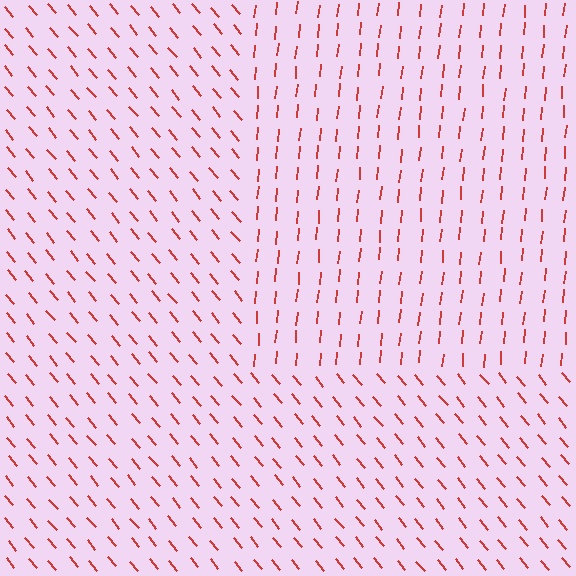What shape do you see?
I see a rectangle.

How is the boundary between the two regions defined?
The boundary is defined purely by a change in line orientation (approximately 45 degrees difference). All lines are the same color and thickness.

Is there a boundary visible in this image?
Yes, there is a texture boundary formed by a change in line orientation.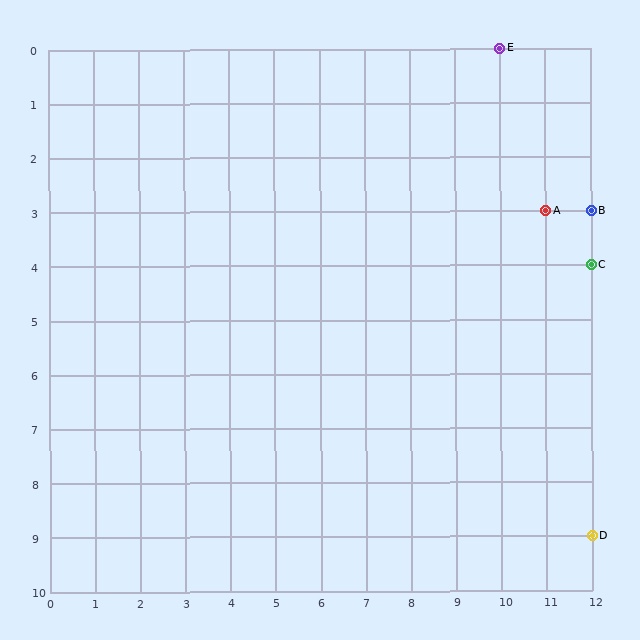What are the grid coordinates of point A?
Point A is at grid coordinates (11, 3).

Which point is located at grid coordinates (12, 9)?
Point D is at (12, 9).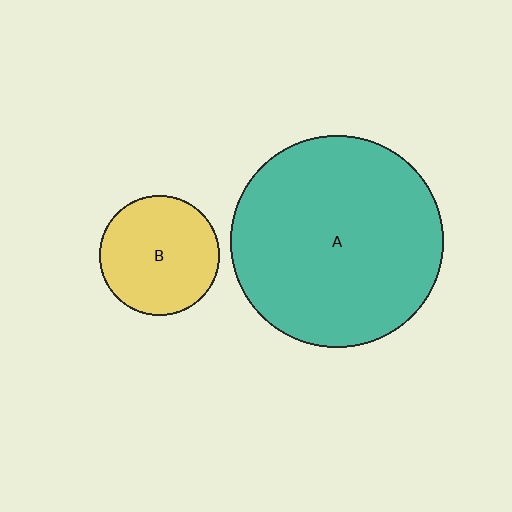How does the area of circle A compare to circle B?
Approximately 3.1 times.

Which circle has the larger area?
Circle A (teal).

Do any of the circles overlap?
No, none of the circles overlap.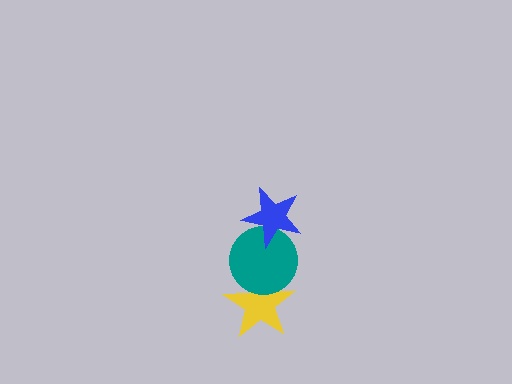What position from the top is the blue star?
The blue star is 1st from the top.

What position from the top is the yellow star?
The yellow star is 3rd from the top.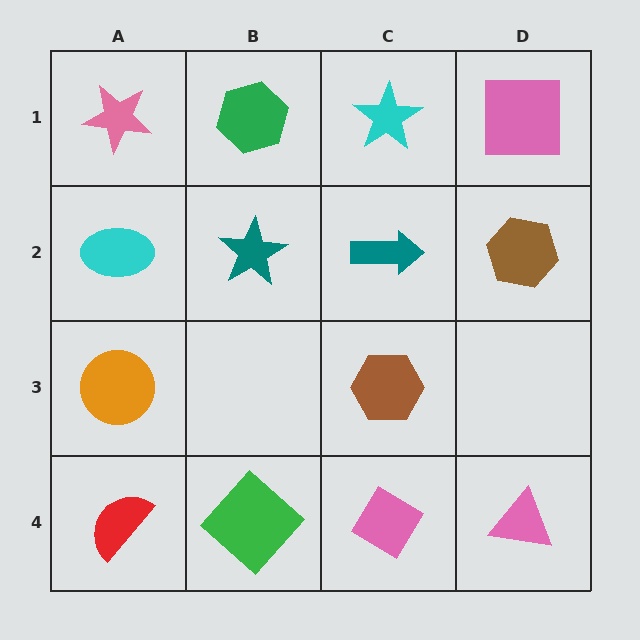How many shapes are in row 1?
4 shapes.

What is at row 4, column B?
A green diamond.